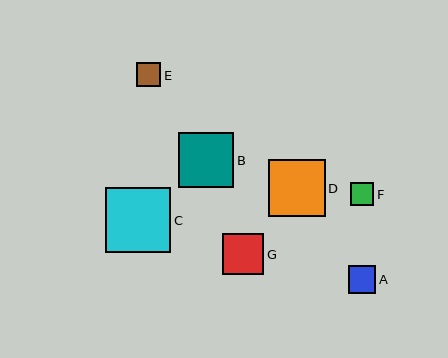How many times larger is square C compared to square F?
Square C is approximately 2.7 times the size of square F.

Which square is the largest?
Square C is the largest with a size of approximately 65 pixels.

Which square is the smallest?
Square F is the smallest with a size of approximately 24 pixels.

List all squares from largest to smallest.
From largest to smallest: C, D, B, G, A, E, F.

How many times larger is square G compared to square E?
Square G is approximately 1.7 times the size of square E.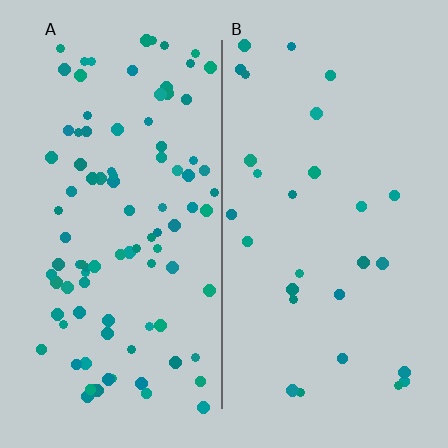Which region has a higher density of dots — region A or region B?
A (the left).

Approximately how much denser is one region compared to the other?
Approximately 3.4× — region A over region B.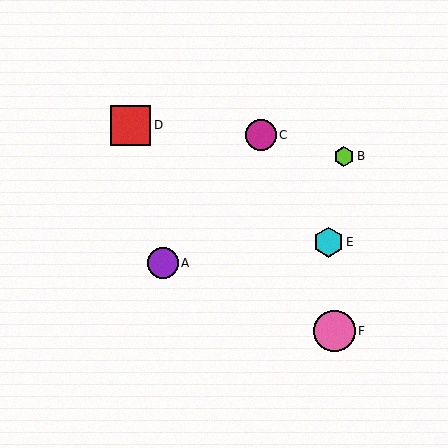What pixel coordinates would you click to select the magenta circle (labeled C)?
Click at (261, 135) to select the magenta circle C.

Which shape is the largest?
The pink circle (labeled F) is the largest.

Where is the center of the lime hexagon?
The center of the lime hexagon is at (344, 156).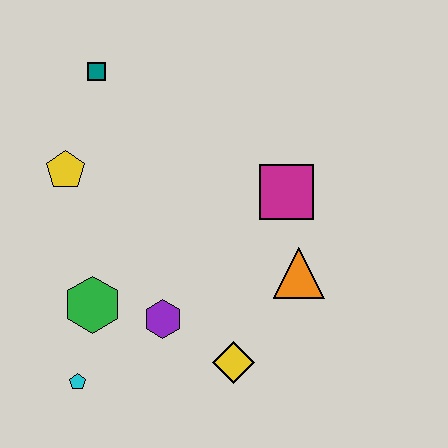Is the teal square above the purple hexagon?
Yes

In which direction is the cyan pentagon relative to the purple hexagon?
The cyan pentagon is to the left of the purple hexagon.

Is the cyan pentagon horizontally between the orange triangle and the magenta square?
No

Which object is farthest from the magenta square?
The cyan pentagon is farthest from the magenta square.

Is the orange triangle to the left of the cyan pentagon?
No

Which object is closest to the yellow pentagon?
The teal square is closest to the yellow pentagon.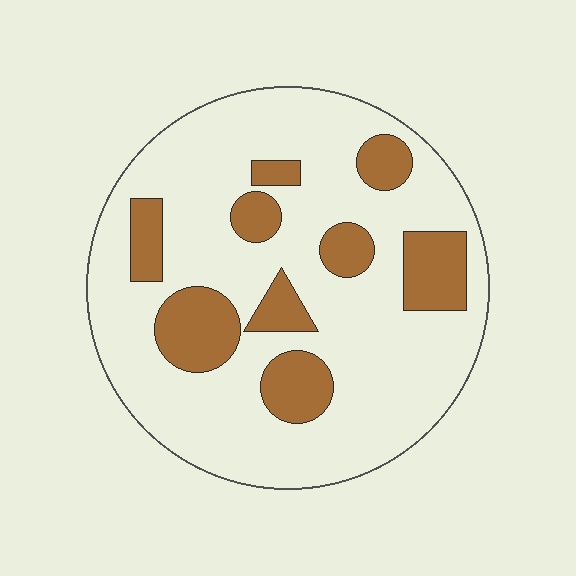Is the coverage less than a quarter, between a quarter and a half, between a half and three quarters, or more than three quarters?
Less than a quarter.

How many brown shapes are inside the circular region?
9.